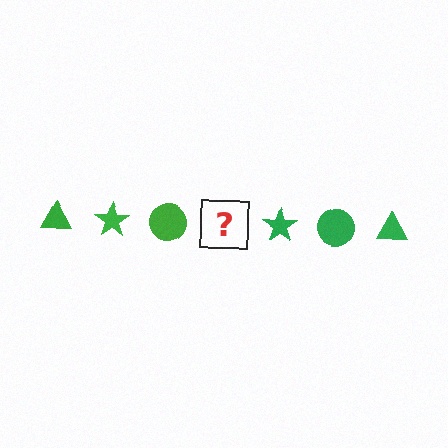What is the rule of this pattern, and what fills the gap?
The rule is that the pattern cycles through triangle, star, circle shapes in green. The gap should be filled with a green triangle.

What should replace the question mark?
The question mark should be replaced with a green triangle.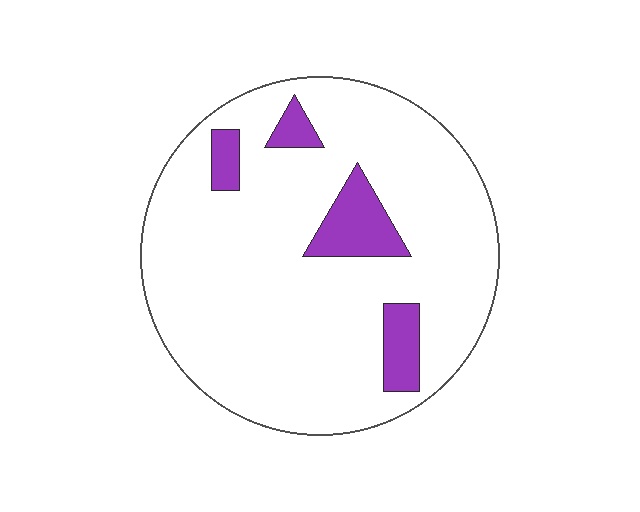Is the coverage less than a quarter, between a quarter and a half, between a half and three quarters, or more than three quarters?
Less than a quarter.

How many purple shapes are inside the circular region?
4.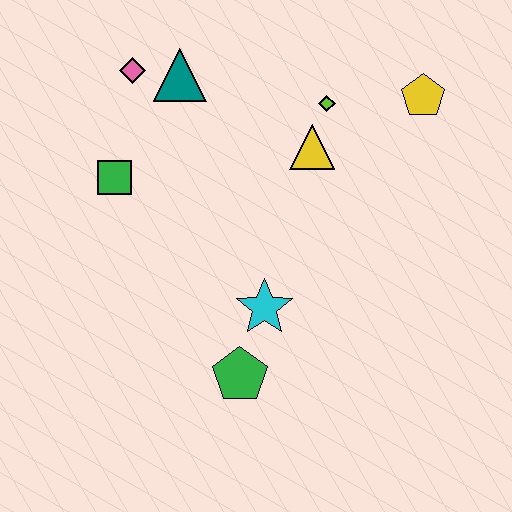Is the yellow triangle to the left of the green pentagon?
No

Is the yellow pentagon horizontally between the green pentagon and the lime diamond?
No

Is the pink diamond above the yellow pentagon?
Yes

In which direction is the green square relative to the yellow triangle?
The green square is to the left of the yellow triangle.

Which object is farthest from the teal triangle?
The green pentagon is farthest from the teal triangle.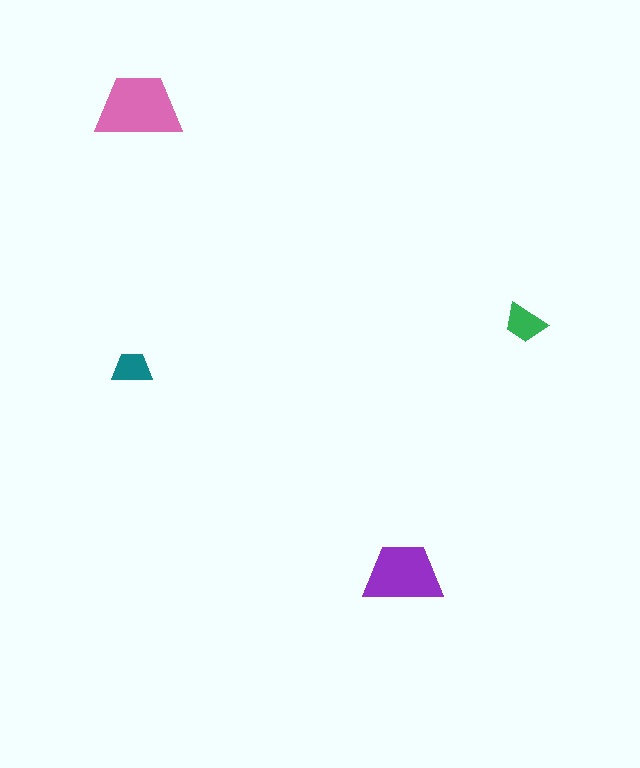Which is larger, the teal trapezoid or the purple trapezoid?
The purple one.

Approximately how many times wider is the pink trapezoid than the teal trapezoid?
About 2 times wider.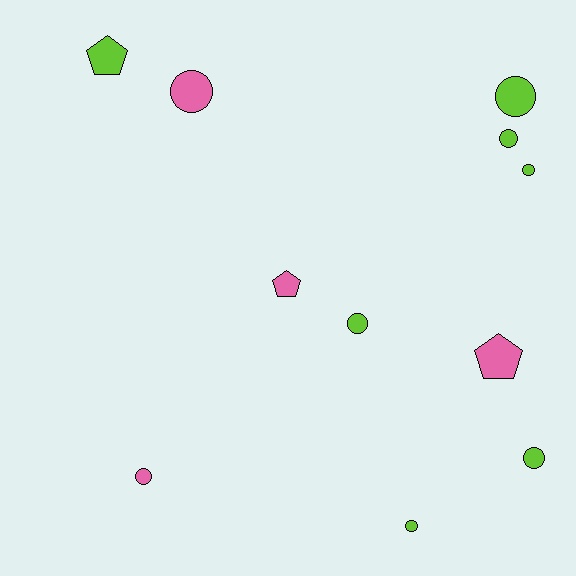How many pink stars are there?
There are no pink stars.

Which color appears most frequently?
Lime, with 7 objects.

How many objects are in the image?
There are 11 objects.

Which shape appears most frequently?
Circle, with 8 objects.